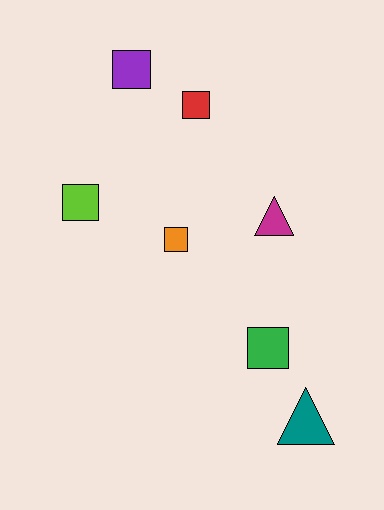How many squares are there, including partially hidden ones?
There are 5 squares.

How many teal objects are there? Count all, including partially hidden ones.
There is 1 teal object.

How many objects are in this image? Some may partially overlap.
There are 7 objects.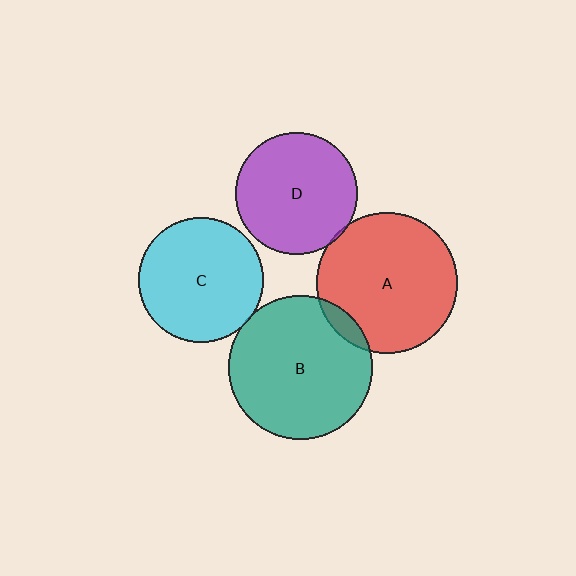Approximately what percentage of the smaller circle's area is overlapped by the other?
Approximately 5%.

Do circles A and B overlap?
Yes.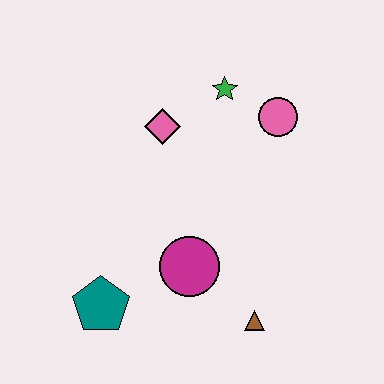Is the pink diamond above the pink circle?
No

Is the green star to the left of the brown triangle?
Yes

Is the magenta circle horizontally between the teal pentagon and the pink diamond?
No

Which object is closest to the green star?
The pink circle is closest to the green star.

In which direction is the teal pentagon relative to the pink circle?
The teal pentagon is below the pink circle.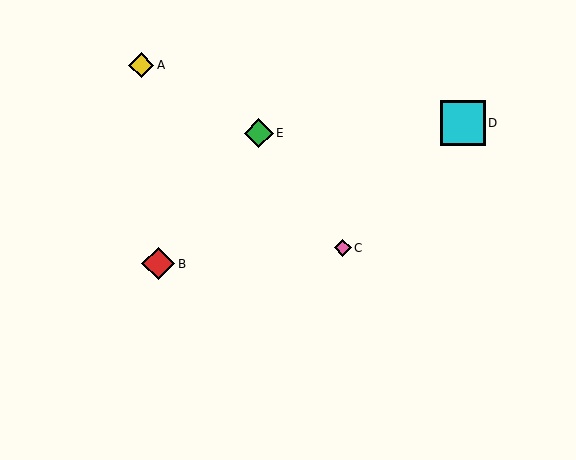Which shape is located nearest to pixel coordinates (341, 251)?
The pink diamond (labeled C) at (343, 248) is nearest to that location.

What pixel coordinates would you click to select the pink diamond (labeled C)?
Click at (343, 248) to select the pink diamond C.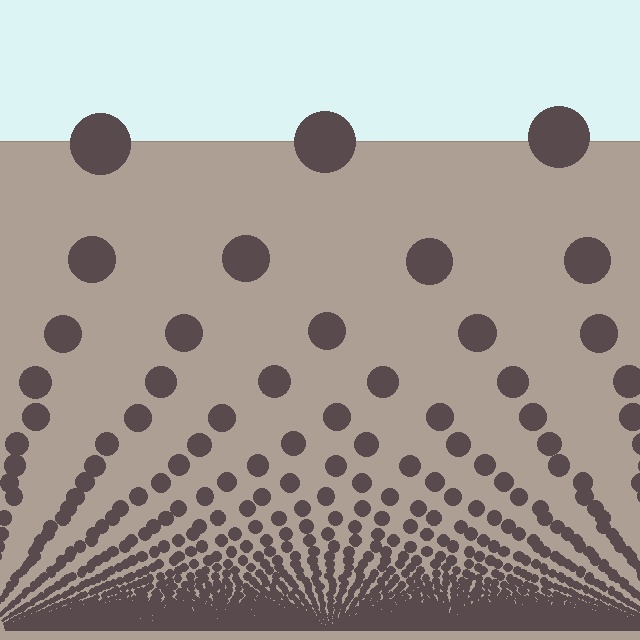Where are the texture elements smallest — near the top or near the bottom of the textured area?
Near the bottom.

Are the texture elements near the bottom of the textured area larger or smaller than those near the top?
Smaller. The gradient is inverted — elements near the bottom are smaller and denser.